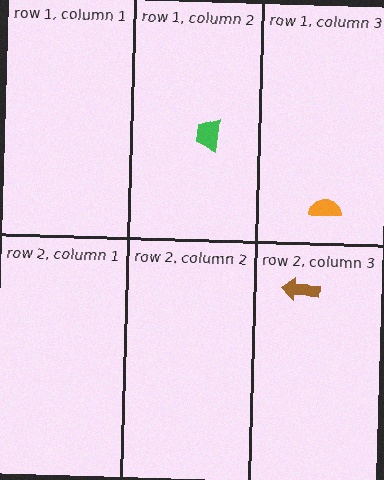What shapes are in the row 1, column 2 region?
The green trapezoid.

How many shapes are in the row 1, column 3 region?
1.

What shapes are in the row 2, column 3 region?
The brown arrow.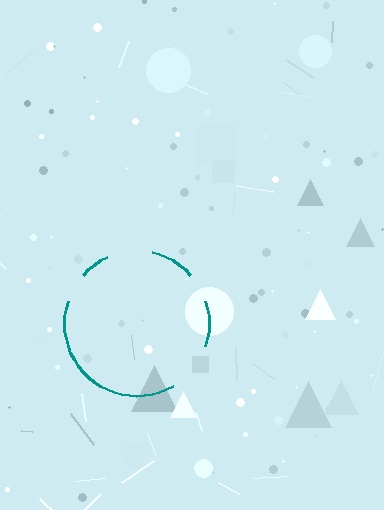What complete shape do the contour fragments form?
The contour fragments form a circle.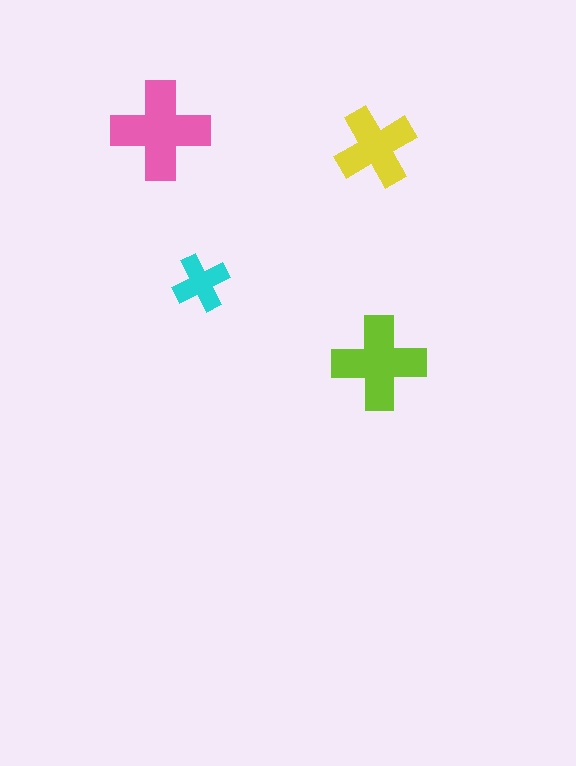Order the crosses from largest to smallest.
the pink one, the lime one, the yellow one, the cyan one.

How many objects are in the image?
There are 4 objects in the image.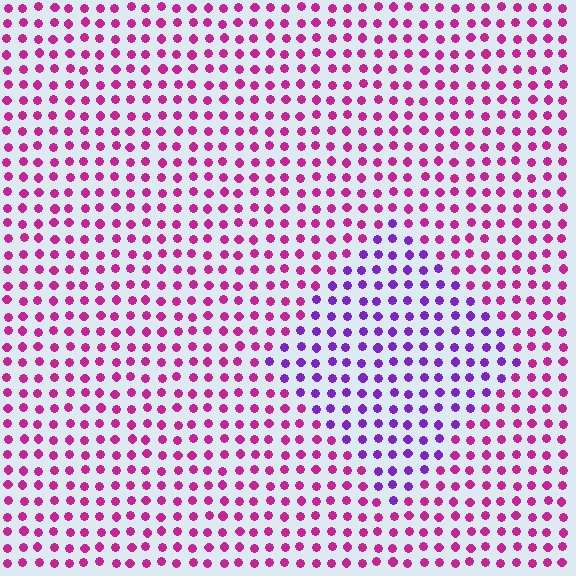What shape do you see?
I see a diamond.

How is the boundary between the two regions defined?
The boundary is defined purely by a slight shift in hue (about 44 degrees). Spacing, size, and orientation are identical on both sides.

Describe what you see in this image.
The image is filled with small magenta elements in a uniform arrangement. A diamond-shaped region is visible where the elements are tinted to a slightly different hue, forming a subtle color boundary.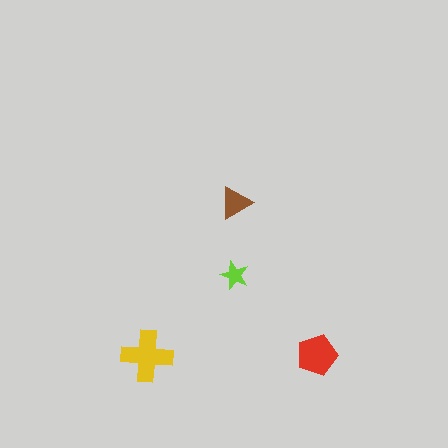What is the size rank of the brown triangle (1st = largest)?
3rd.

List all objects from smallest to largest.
The lime star, the brown triangle, the red pentagon, the yellow cross.